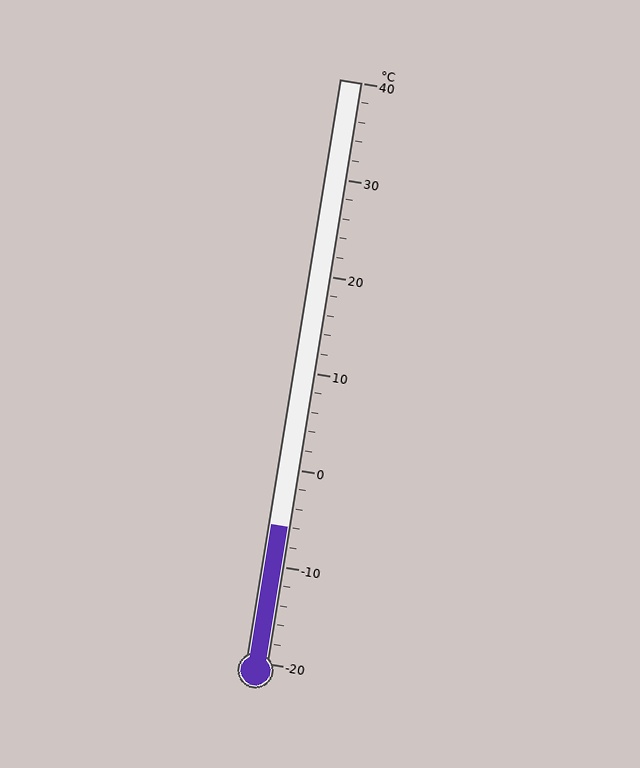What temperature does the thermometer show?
The thermometer shows approximately -6°C.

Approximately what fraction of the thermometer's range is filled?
The thermometer is filled to approximately 25% of its range.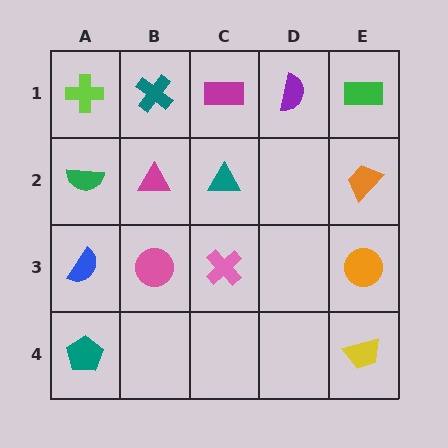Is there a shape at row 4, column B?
No, that cell is empty.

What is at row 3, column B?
A pink circle.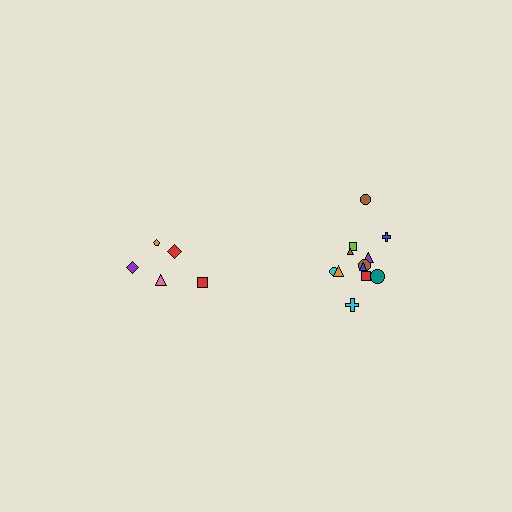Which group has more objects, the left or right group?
The right group.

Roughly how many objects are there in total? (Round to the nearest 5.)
Roughly 15 objects in total.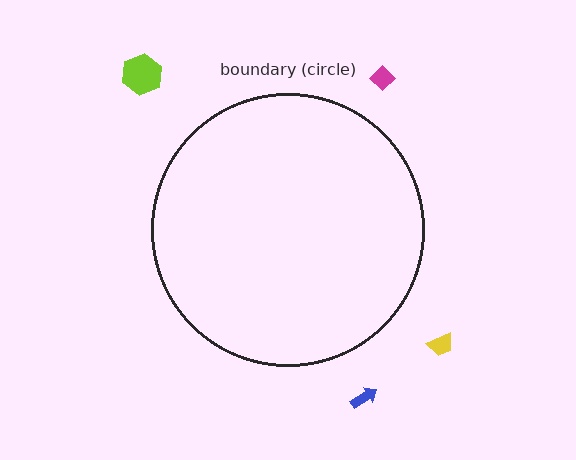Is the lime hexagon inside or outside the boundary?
Outside.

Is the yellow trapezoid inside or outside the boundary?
Outside.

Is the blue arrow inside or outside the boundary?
Outside.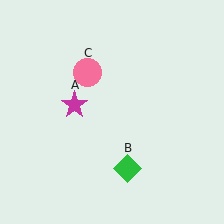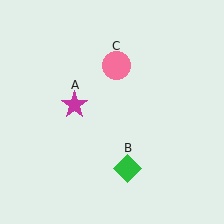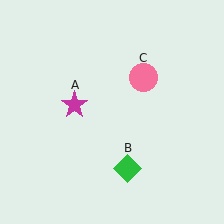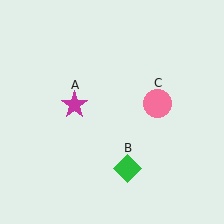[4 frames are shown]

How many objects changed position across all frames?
1 object changed position: pink circle (object C).